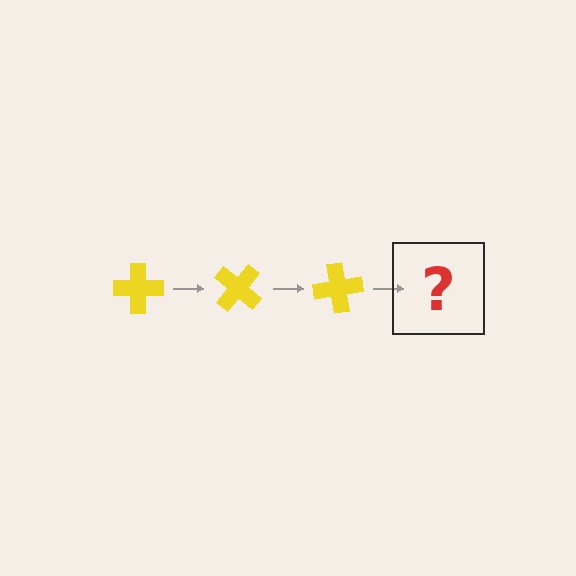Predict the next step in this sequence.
The next step is a yellow cross rotated 120 degrees.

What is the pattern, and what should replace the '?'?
The pattern is that the cross rotates 40 degrees each step. The '?' should be a yellow cross rotated 120 degrees.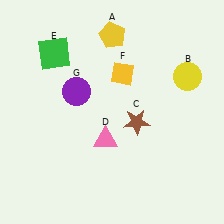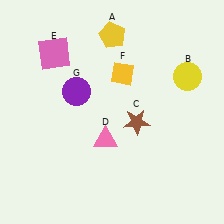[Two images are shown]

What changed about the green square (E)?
In Image 1, E is green. In Image 2, it changed to pink.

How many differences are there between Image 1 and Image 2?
There is 1 difference between the two images.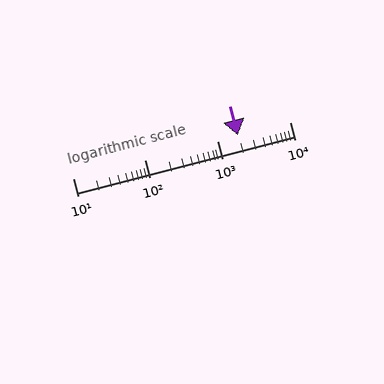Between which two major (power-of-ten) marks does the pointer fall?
The pointer is between 1000 and 10000.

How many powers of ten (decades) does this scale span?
The scale spans 3 decades, from 10 to 10000.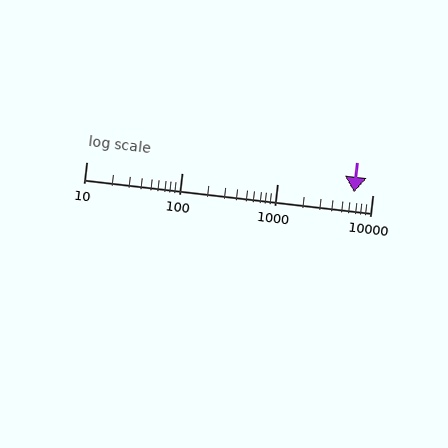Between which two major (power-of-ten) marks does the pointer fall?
The pointer is between 1000 and 10000.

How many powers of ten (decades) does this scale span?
The scale spans 3 decades, from 10 to 10000.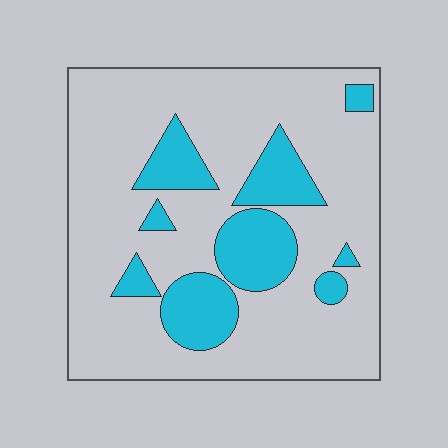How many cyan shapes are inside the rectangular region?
9.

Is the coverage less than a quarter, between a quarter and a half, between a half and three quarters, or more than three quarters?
Less than a quarter.